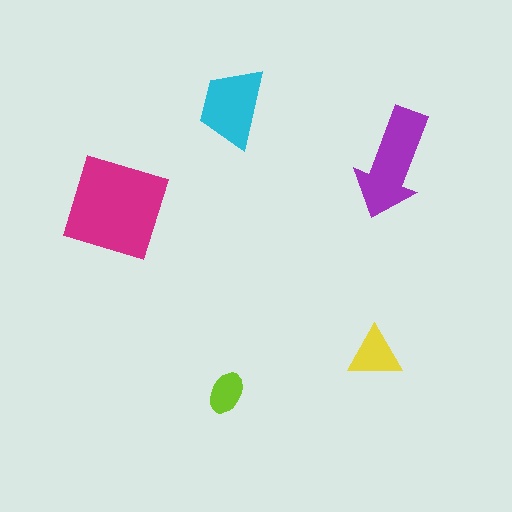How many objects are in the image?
There are 5 objects in the image.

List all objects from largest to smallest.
The magenta square, the purple arrow, the cyan trapezoid, the yellow triangle, the lime ellipse.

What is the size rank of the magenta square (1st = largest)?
1st.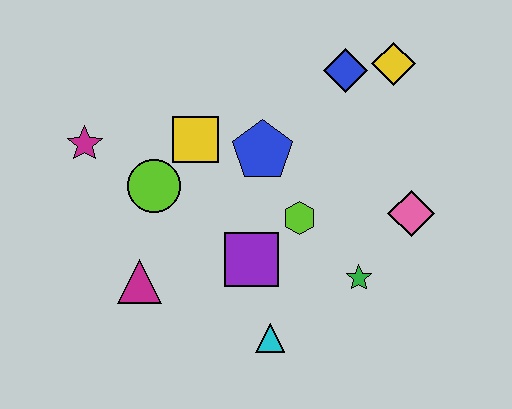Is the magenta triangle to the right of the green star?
No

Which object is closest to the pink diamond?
The green star is closest to the pink diamond.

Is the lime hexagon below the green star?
No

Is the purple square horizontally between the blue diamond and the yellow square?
Yes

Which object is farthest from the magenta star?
The pink diamond is farthest from the magenta star.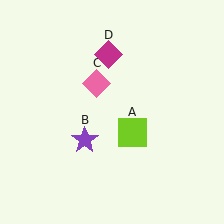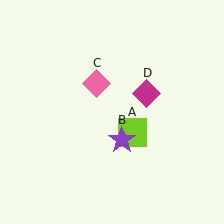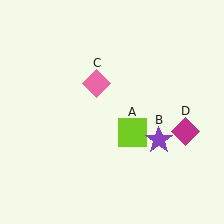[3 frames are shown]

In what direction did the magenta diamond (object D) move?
The magenta diamond (object D) moved down and to the right.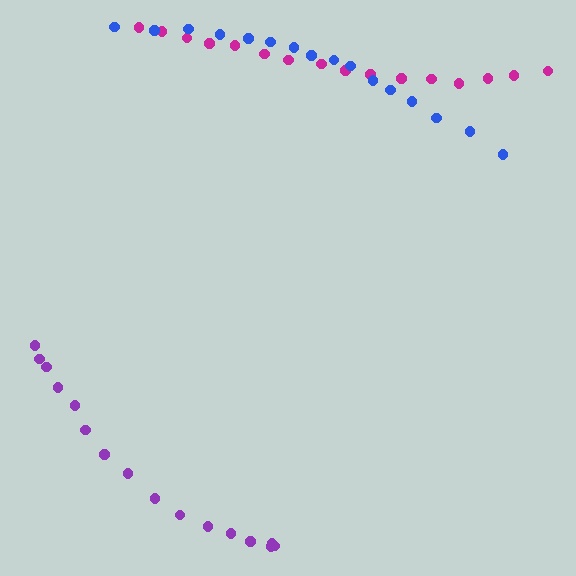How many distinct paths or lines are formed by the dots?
There are 3 distinct paths.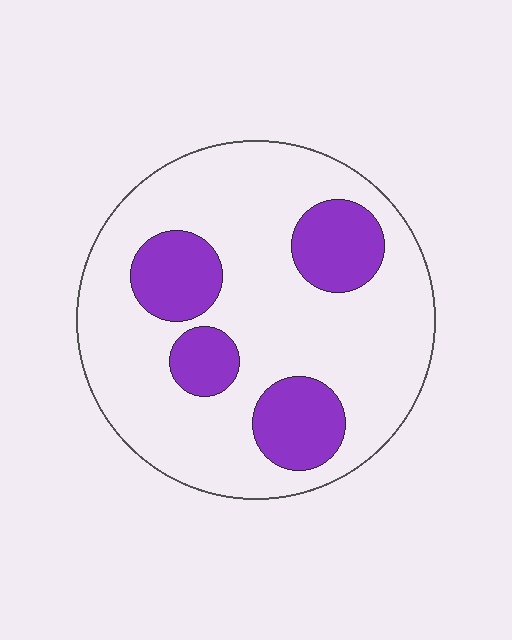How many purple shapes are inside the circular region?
4.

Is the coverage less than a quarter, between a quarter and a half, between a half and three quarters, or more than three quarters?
Less than a quarter.